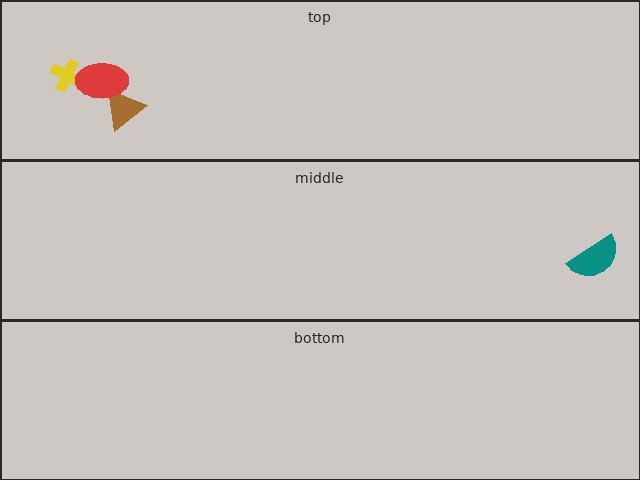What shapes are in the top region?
The yellow cross, the brown triangle, the red ellipse.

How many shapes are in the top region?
3.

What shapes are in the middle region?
The teal semicircle.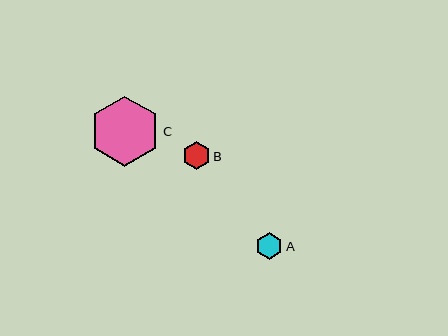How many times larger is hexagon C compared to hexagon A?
Hexagon C is approximately 2.6 times the size of hexagon A.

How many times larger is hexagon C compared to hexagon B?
Hexagon C is approximately 2.6 times the size of hexagon B.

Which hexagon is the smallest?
Hexagon A is the smallest with a size of approximately 27 pixels.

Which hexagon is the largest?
Hexagon C is the largest with a size of approximately 70 pixels.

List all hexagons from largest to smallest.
From largest to smallest: C, B, A.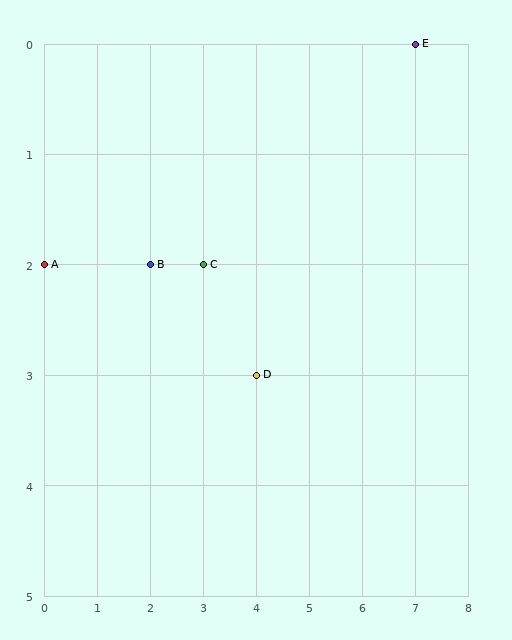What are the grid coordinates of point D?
Point D is at grid coordinates (4, 3).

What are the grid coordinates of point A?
Point A is at grid coordinates (0, 2).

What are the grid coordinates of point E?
Point E is at grid coordinates (7, 0).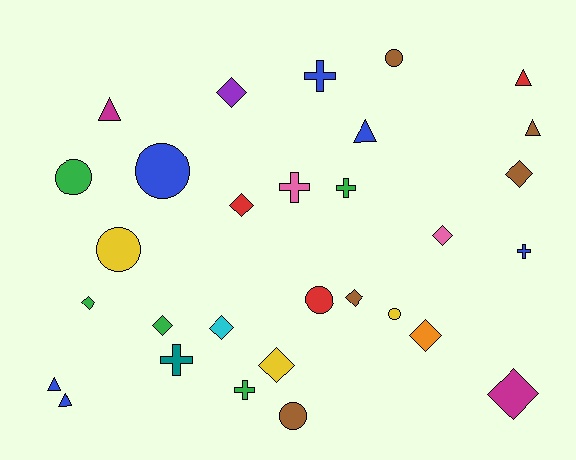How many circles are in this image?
There are 7 circles.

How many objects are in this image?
There are 30 objects.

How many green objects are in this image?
There are 5 green objects.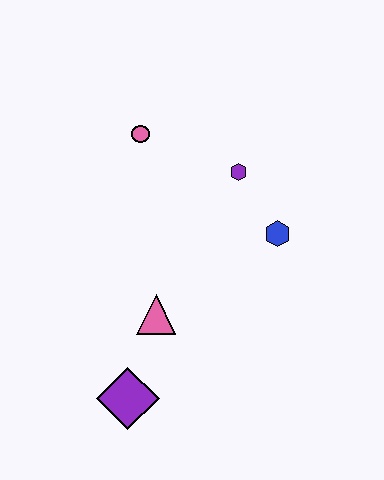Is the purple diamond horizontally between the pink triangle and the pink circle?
No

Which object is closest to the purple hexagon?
The blue hexagon is closest to the purple hexagon.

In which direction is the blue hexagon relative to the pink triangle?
The blue hexagon is to the right of the pink triangle.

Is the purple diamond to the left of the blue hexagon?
Yes